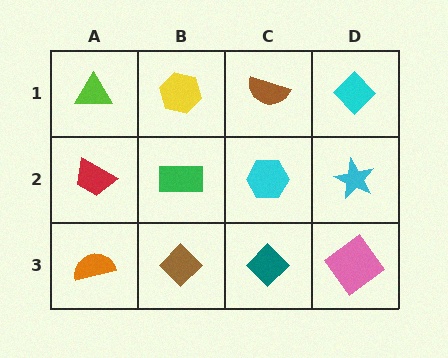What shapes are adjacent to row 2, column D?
A cyan diamond (row 1, column D), a pink diamond (row 3, column D), a cyan hexagon (row 2, column C).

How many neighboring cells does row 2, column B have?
4.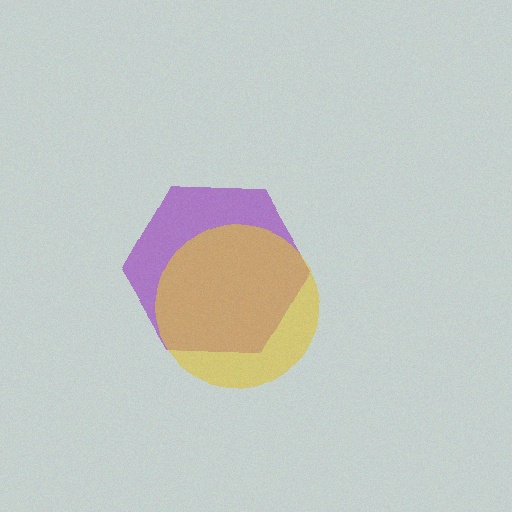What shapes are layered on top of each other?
The layered shapes are: a purple hexagon, a yellow circle.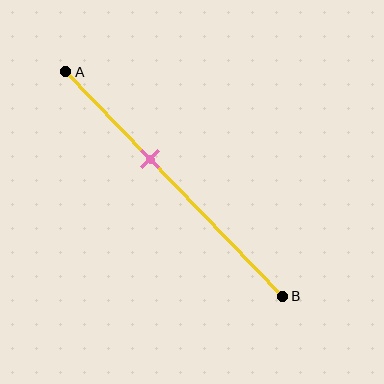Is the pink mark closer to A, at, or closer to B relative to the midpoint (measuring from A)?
The pink mark is closer to point A than the midpoint of segment AB.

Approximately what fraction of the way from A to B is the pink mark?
The pink mark is approximately 40% of the way from A to B.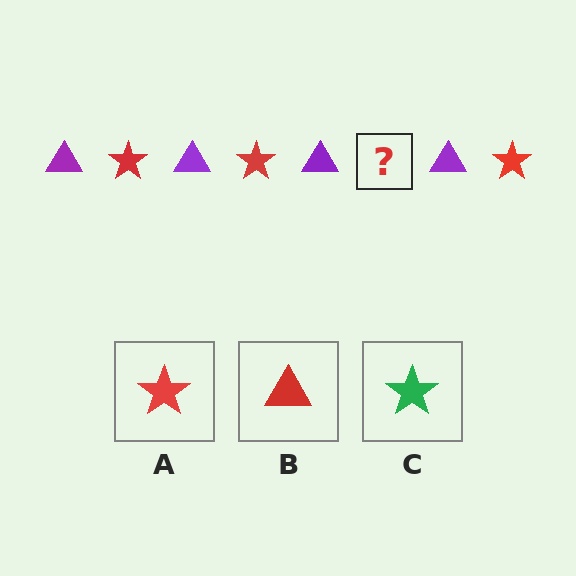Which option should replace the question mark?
Option A.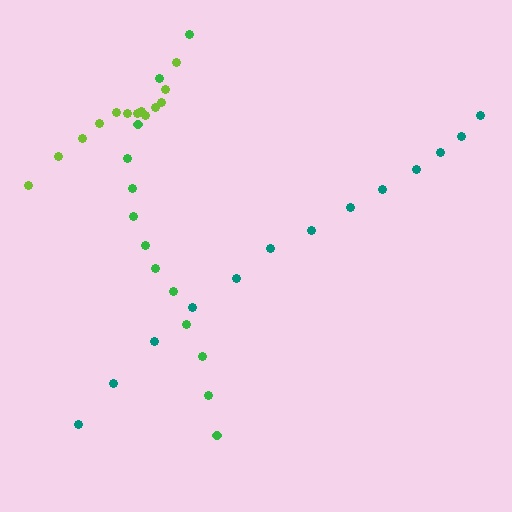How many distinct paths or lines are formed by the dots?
There are 3 distinct paths.